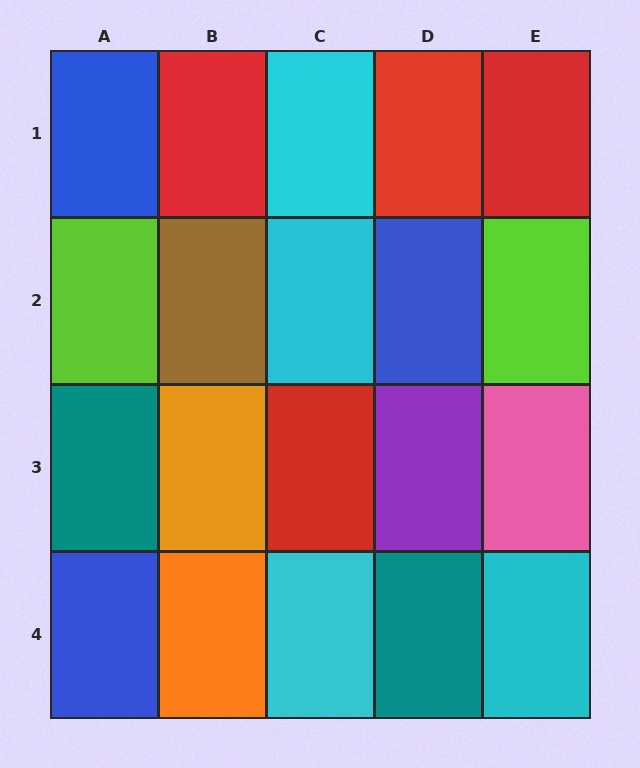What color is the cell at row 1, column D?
Red.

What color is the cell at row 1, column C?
Cyan.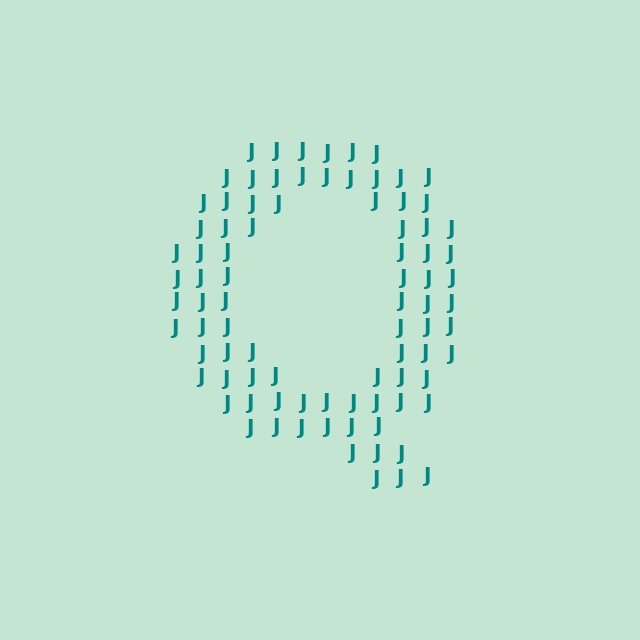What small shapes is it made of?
It is made of small letter J's.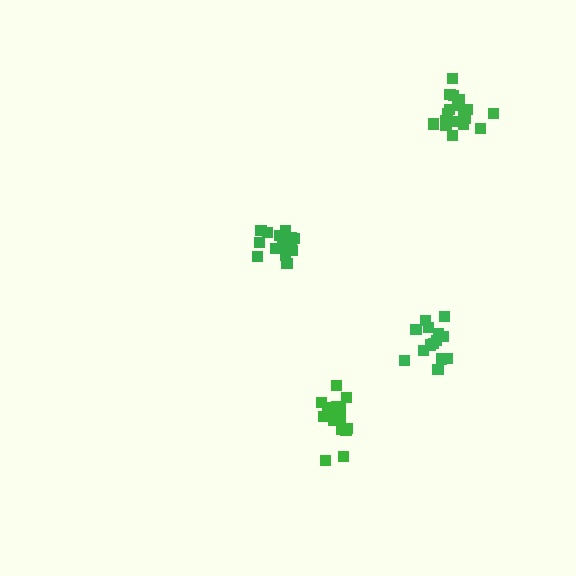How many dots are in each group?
Group 1: 19 dots, Group 2: 20 dots, Group 3: 17 dots, Group 4: 15 dots (71 total).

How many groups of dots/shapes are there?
There are 4 groups.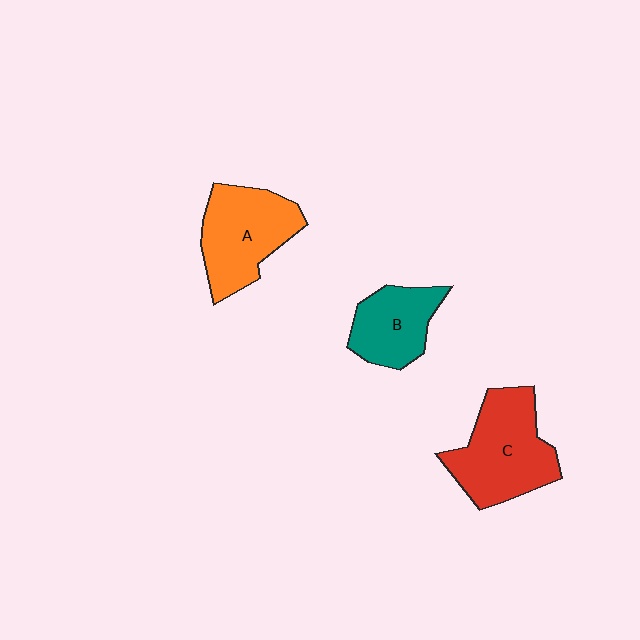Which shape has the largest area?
Shape C (red).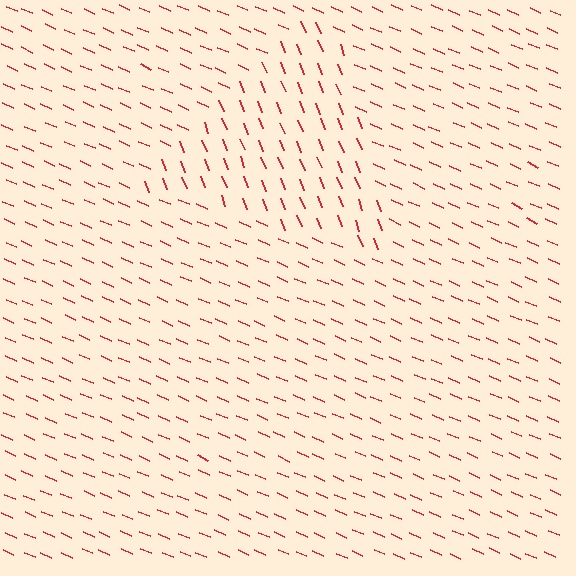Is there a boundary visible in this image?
Yes, there is a texture boundary formed by a change in line orientation.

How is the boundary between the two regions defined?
The boundary is defined purely by a change in line orientation (approximately 45 degrees difference). All lines are the same color and thickness.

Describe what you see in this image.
The image is filled with small red line segments. A triangle region in the image has lines oriented differently from the surrounding lines, creating a visible texture boundary.